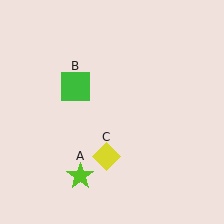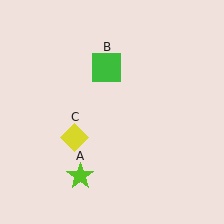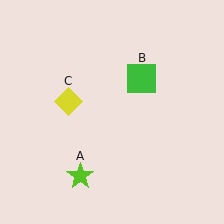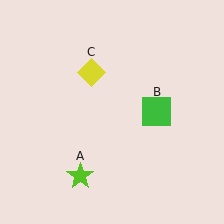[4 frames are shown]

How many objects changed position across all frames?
2 objects changed position: green square (object B), yellow diamond (object C).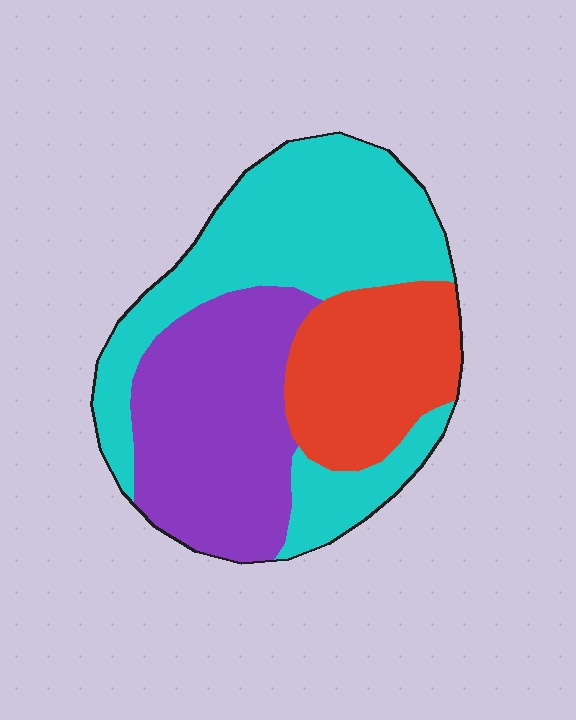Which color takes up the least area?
Red, at roughly 25%.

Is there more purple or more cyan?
Cyan.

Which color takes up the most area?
Cyan, at roughly 45%.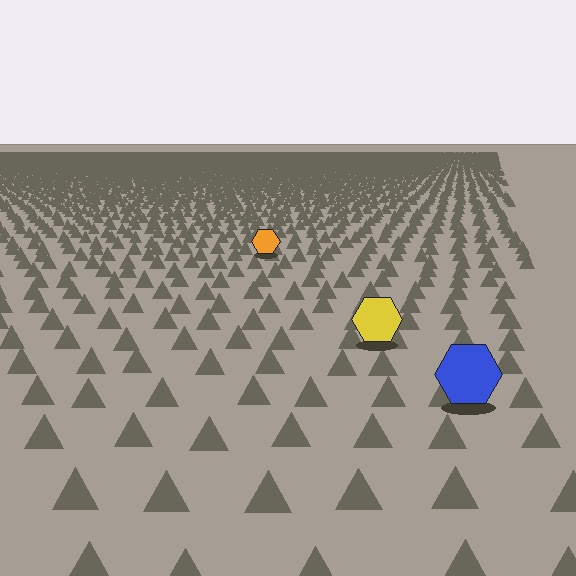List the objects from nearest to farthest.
From nearest to farthest: the blue hexagon, the yellow hexagon, the orange hexagon.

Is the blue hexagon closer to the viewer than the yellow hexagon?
Yes. The blue hexagon is closer — you can tell from the texture gradient: the ground texture is coarser near it.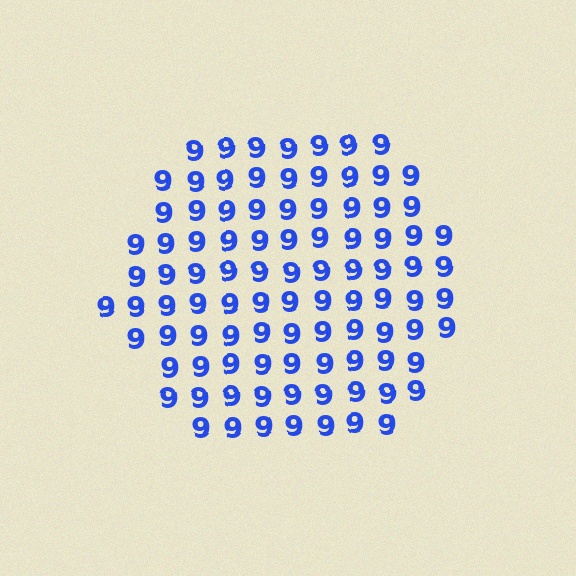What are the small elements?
The small elements are digit 9's.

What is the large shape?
The large shape is a hexagon.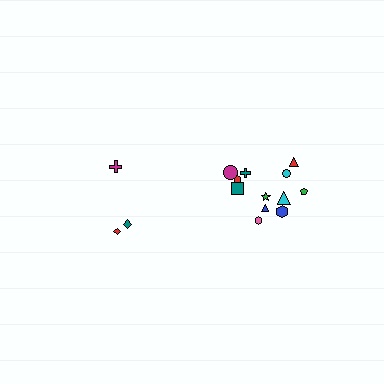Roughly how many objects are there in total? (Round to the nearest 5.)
Roughly 15 objects in total.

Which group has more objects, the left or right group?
The right group.